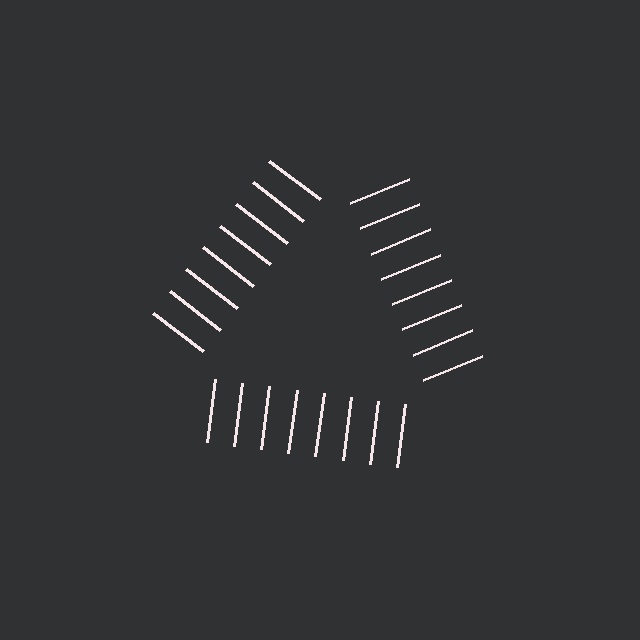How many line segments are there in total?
24 — 8 along each of the 3 edges.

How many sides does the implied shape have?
3 sides — the line-ends trace a triangle.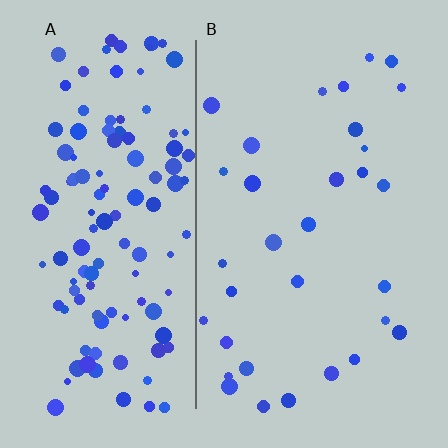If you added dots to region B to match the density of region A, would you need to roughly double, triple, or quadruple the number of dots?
Approximately quadruple.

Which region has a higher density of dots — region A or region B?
A (the left).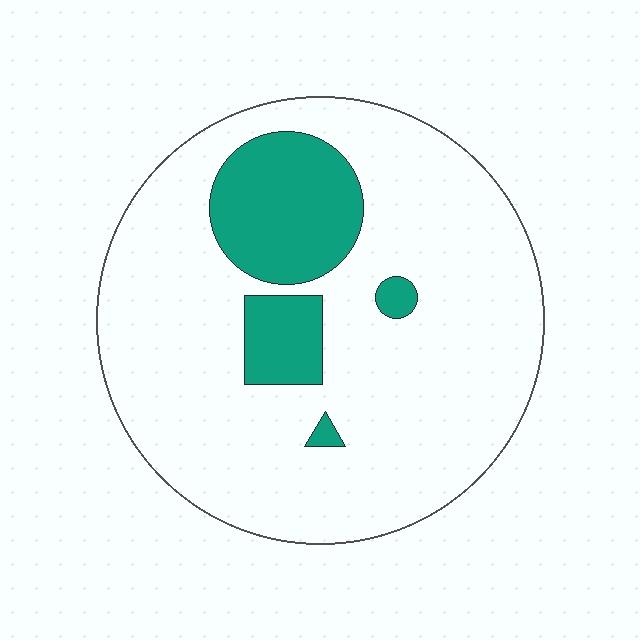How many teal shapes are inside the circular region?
4.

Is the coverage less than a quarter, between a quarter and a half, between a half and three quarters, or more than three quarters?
Less than a quarter.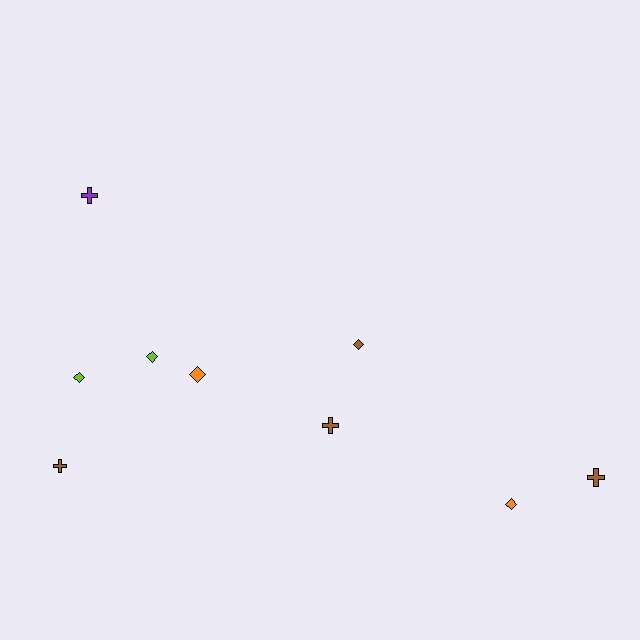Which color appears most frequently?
Brown, with 4 objects.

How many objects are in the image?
There are 9 objects.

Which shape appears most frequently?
Diamond, with 5 objects.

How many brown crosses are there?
There are 3 brown crosses.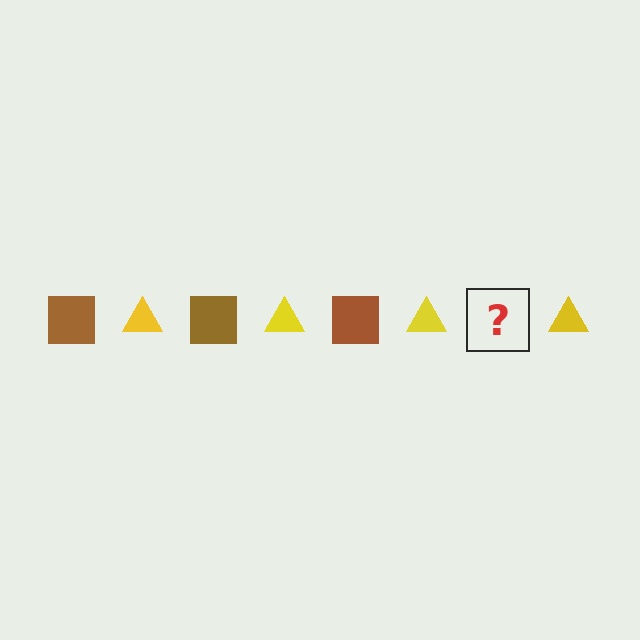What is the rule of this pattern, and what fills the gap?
The rule is that the pattern alternates between brown square and yellow triangle. The gap should be filled with a brown square.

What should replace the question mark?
The question mark should be replaced with a brown square.